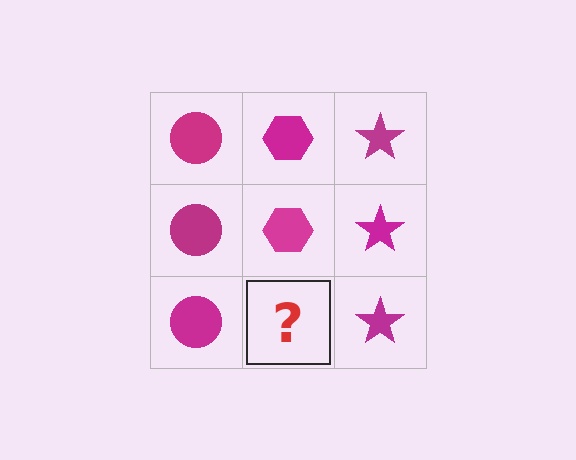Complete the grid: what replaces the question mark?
The question mark should be replaced with a magenta hexagon.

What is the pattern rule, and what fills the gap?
The rule is that each column has a consistent shape. The gap should be filled with a magenta hexagon.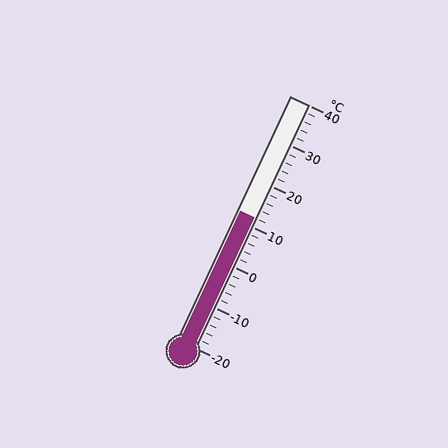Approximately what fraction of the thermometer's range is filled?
The thermometer is filled to approximately 55% of its range.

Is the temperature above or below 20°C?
The temperature is below 20°C.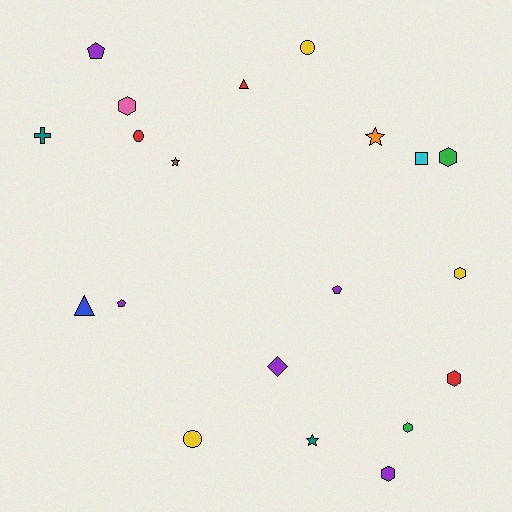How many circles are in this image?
There are 3 circles.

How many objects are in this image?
There are 20 objects.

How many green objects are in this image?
There are 2 green objects.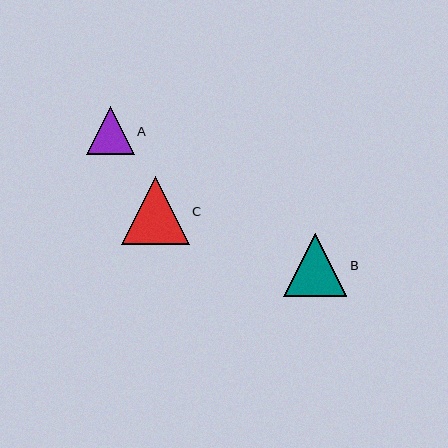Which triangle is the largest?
Triangle C is the largest with a size of approximately 68 pixels.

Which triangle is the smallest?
Triangle A is the smallest with a size of approximately 48 pixels.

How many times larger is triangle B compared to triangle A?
Triangle B is approximately 1.3 times the size of triangle A.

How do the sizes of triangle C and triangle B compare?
Triangle C and triangle B are approximately the same size.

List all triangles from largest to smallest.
From largest to smallest: C, B, A.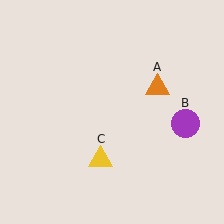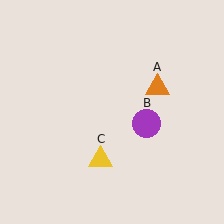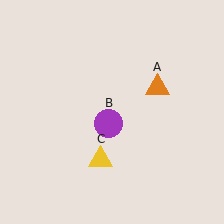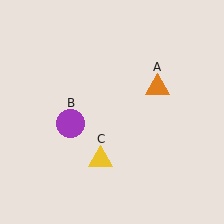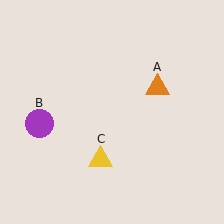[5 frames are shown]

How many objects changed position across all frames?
1 object changed position: purple circle (object B).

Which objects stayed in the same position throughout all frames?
Orange triangle (object A) and yellow triangle (object C) remained stationary.